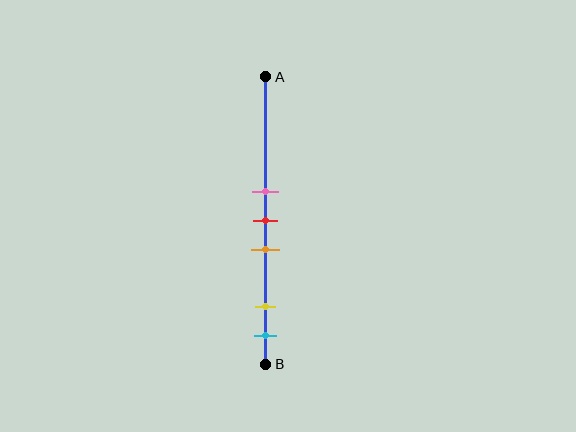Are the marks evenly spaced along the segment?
No, the marks are not evenly spaced.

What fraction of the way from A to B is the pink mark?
The pink mark is approximately 40% (0.4) of the way from A to B.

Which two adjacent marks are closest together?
The pink and red marks are the closest adjacent pair.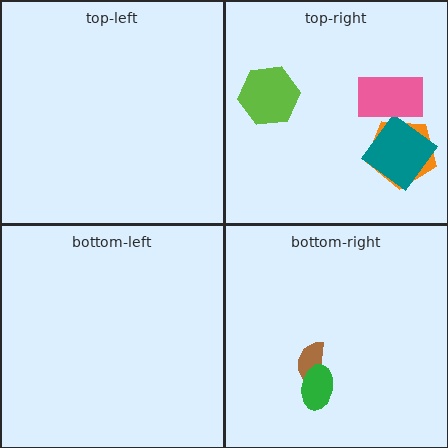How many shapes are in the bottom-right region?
2.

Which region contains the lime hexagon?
The top-right region.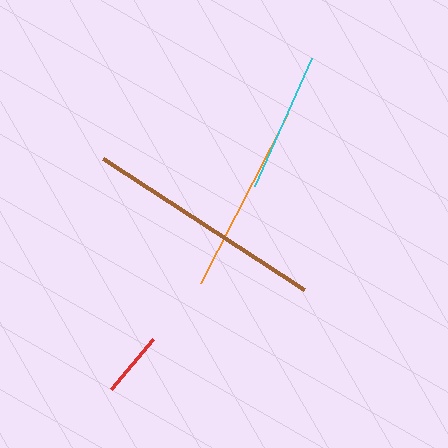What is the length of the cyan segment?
The cyan segment is approximately 140 pixels long.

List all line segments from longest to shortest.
From longest to shortest: brown, orange, cyan, red.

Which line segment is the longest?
The brown line is the longest at approximately 239 pixels.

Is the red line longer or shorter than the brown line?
The brown line is longer than the red line.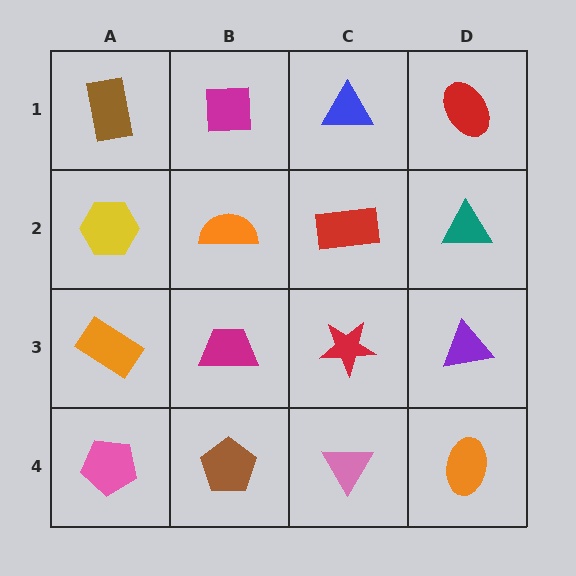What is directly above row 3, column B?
An orange semicircle.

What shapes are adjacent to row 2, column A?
A brown rectangle (row 1, column A), an orange rectangle (row 3, column A), an orange semicircle (row 2, column B).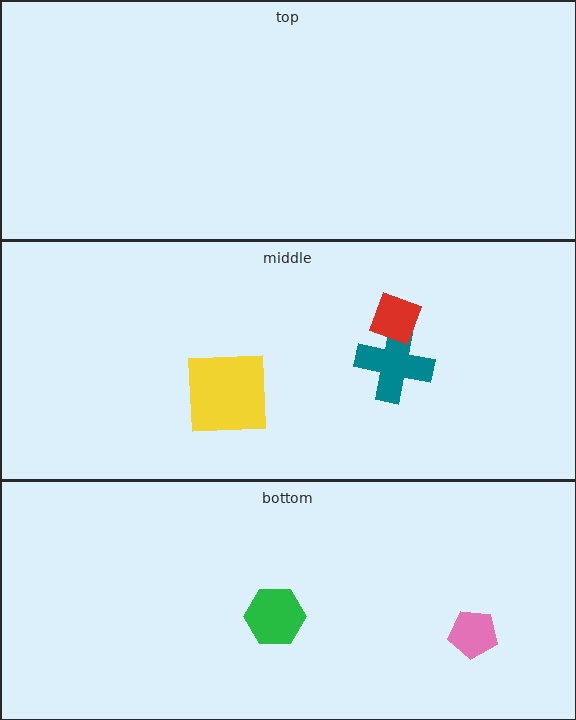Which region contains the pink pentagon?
The bottom region.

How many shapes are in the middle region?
3.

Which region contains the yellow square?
The middle region.